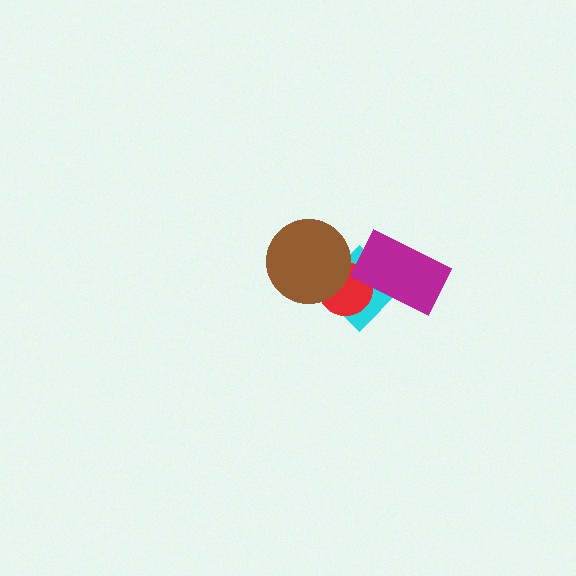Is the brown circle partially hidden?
No, no other shape covers it.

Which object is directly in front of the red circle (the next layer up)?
The magenta rectangle is directly in front of the red circle.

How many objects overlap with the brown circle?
2 objects overlap with the brown circle.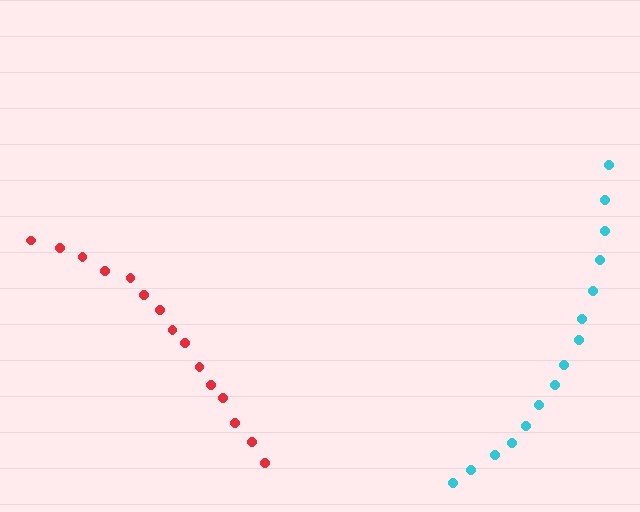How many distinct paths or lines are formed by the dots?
There are 2 distinct paths.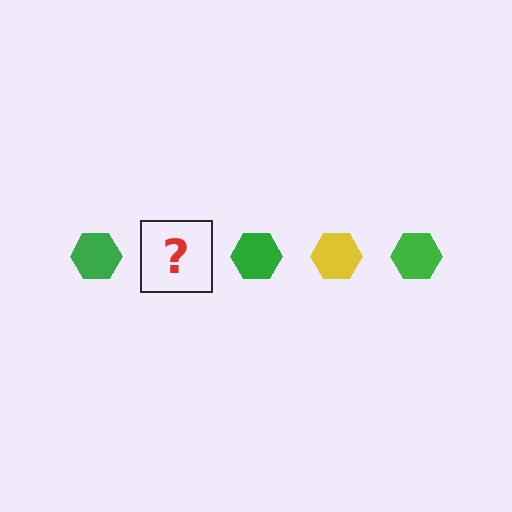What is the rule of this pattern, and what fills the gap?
The rule is that the pattern cycles through green, yellow hexagons. The gap should be filled with a yellow hexagon.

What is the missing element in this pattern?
The missing element is a yellow hexagon.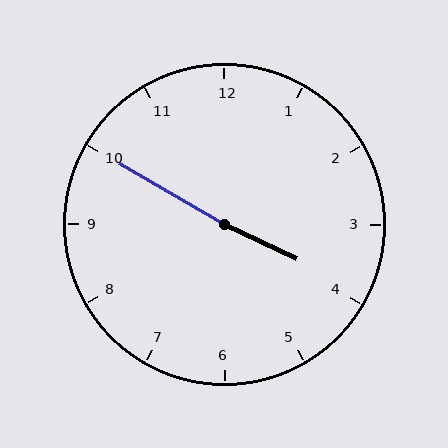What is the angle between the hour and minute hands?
Approximately 175 degrees.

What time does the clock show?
3:50.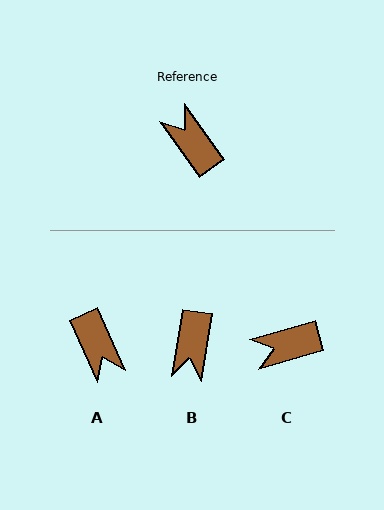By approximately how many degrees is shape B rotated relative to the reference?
Approximately 136 degrees counter-clockwise.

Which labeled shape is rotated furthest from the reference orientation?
A, about 169 degrees away.